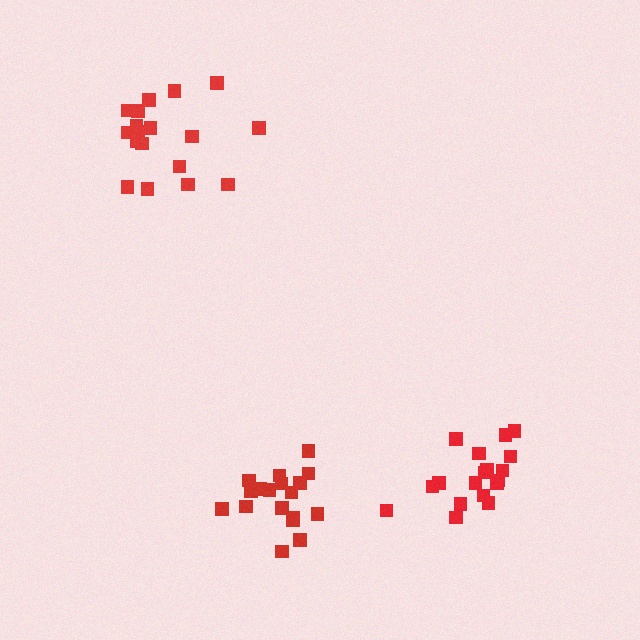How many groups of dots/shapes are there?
There are 3 groups.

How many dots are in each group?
Group 1: 18 dots, Group 2: 18 dots, Group 3: 18 dots (54 total).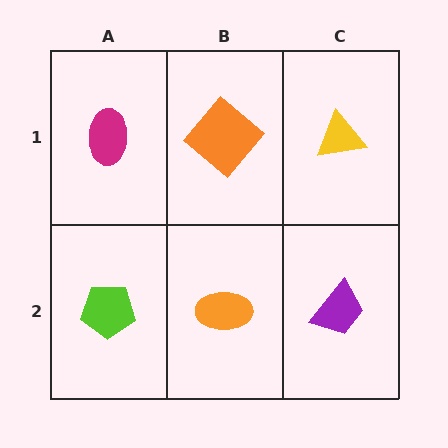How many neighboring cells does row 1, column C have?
2.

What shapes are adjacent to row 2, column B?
An orange diamond (row 1, column B), a lime pentagon (row 2, column A), a purple trapezoid (row 2, column C).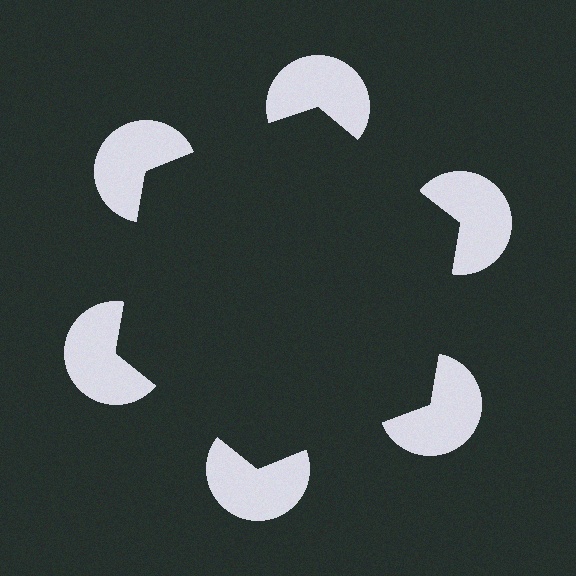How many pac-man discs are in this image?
There are 6 — one at each vertex of the illusory hexagon.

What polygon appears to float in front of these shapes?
An illusory hexagon — its edges are inferred from the aligned wedge cuts in the pac-man discs, not physically drawn.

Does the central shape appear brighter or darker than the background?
It typically appears slightly darker than the background, even though no actual brightness change is drawn.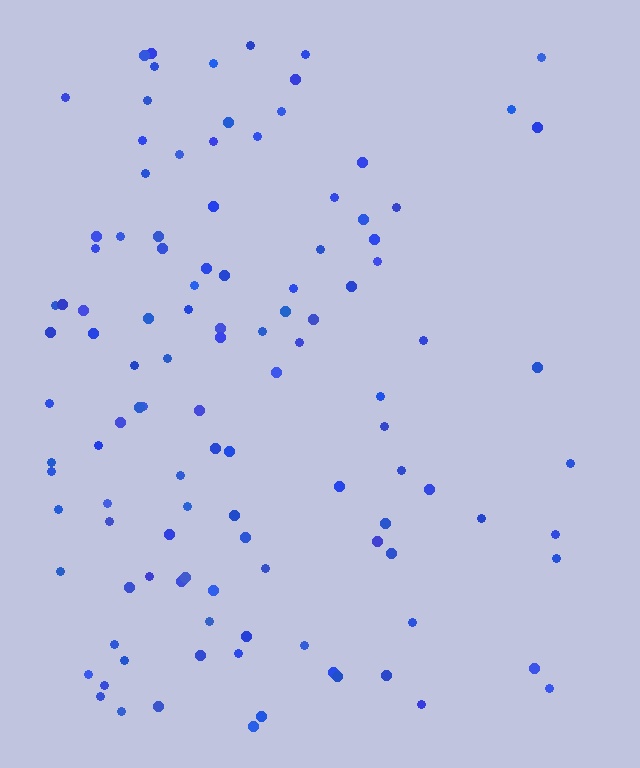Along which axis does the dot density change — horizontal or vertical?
Horizontal.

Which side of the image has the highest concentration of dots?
The left.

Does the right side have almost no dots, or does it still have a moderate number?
Still a moderate number, just noticeably fewer than the left.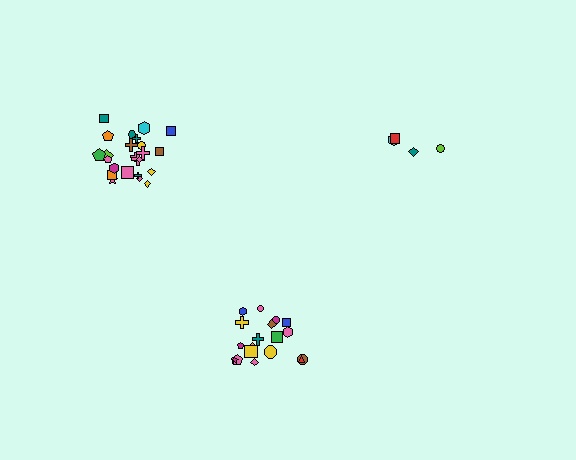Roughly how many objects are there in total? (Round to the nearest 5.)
Roughly 45 objects in total.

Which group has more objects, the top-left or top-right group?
The top-left group.